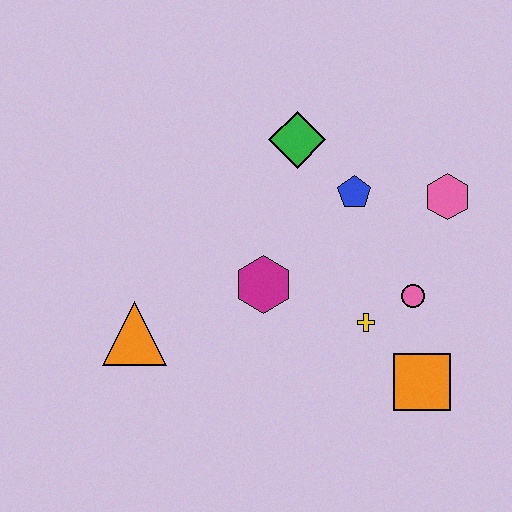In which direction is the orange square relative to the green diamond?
The orange square is below the green diamond.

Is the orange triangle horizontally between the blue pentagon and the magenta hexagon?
No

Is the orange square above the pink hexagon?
No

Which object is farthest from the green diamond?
The orange square is farthest from the green diamond.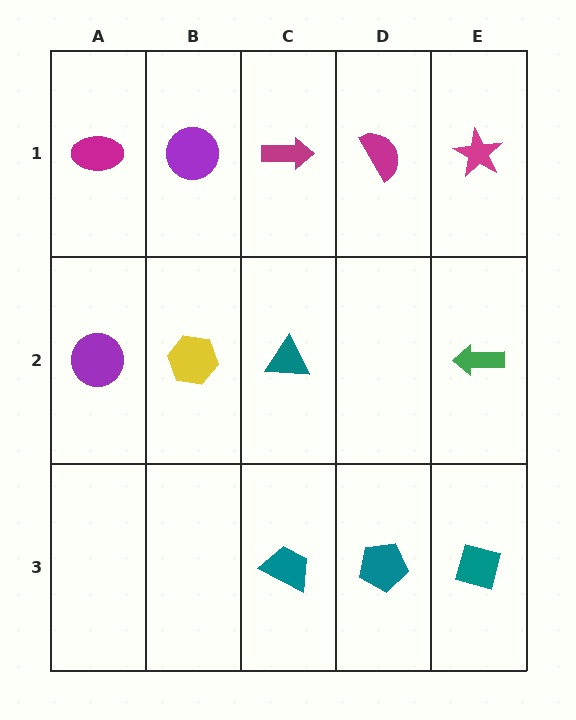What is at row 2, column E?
A green arrow.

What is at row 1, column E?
A magenta star.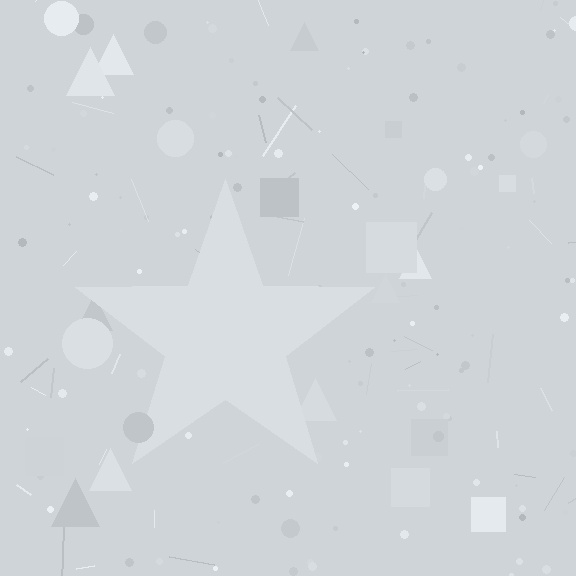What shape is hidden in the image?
A star is hidden in the image.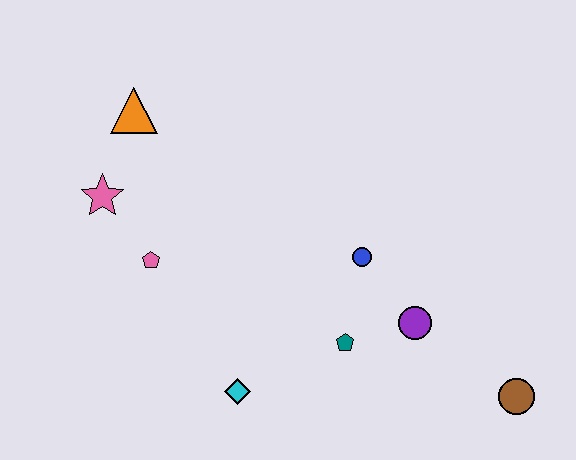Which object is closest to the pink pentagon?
The pink star is closest to the pink pentagon.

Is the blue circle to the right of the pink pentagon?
Yes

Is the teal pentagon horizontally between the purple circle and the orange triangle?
Yes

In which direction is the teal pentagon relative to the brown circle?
The teal pentagon is to the left of the brown circle.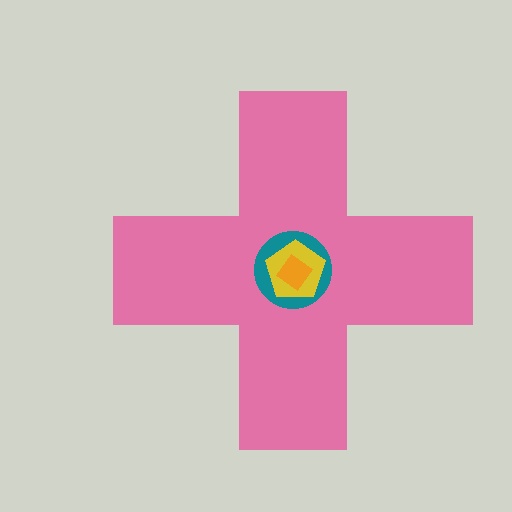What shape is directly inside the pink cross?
The teal circle.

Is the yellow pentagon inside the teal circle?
Yes.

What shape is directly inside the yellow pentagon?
The orange diamond.